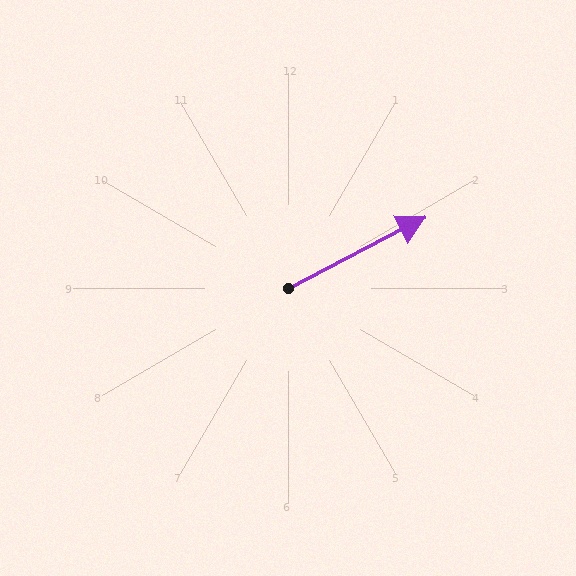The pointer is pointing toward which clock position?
Roughly 2 o'clock.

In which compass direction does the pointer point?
Northeast.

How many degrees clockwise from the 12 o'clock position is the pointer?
Approximately 63 degrees.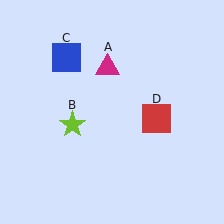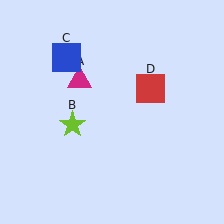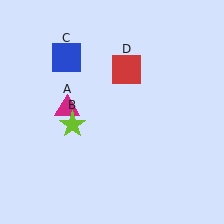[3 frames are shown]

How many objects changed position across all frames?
2 objects changed position: magenta triangle (object A), red square (object D).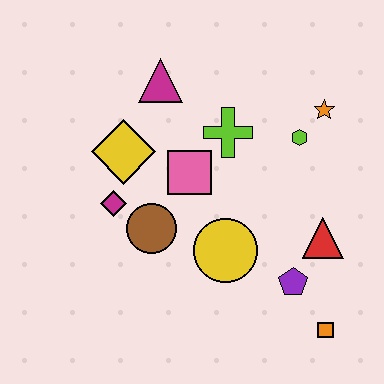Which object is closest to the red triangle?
The purple pentagon is closest to the red triangle.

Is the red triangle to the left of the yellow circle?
No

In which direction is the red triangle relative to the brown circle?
The red triangle is to the right of the brown circle.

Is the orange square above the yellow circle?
No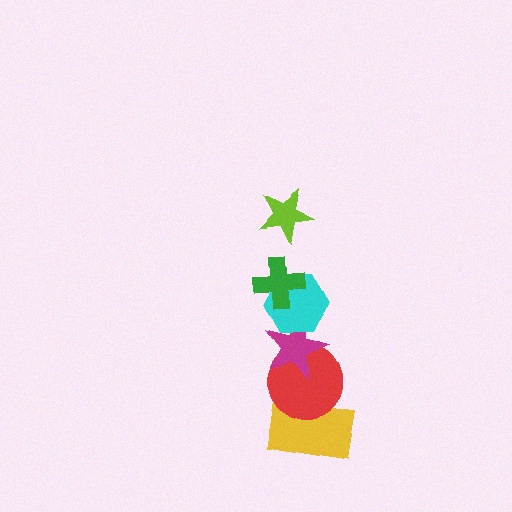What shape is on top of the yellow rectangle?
The red circle is on top of the yellow rectangle.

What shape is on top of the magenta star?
The cyan hexagon is on top of the magenta star.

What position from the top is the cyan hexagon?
The cyan hexagon is 3rd from the top.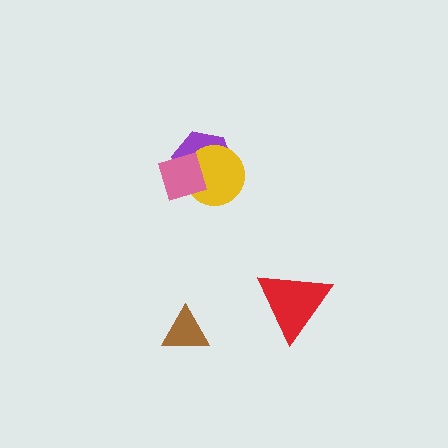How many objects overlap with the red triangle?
0 objects overlap with the red triangle.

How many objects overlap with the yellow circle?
2 objects overlap with the yellow circle.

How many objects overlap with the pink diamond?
2 objects overlap with the pink diamond.